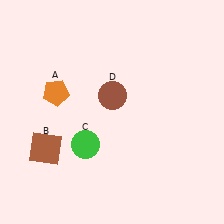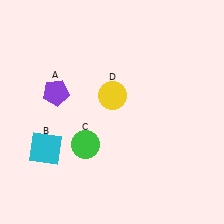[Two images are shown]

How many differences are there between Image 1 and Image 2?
There are 3 differences between the two images.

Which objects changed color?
A changed from orange to purple. B changed from brown to cyan. D changed from brown to yellow.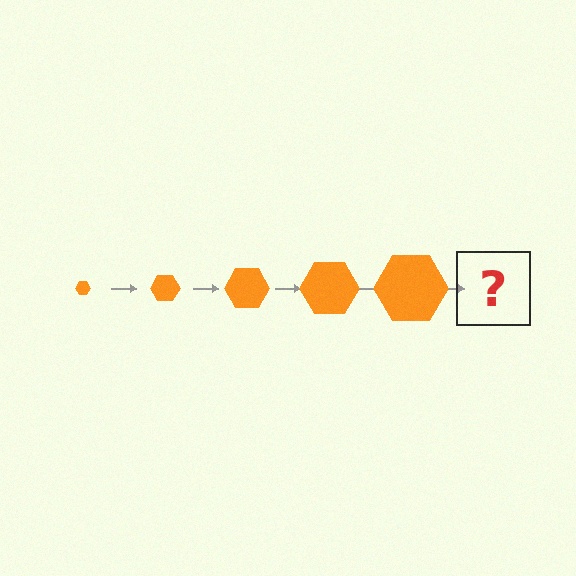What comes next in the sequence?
The next element should be an orange hexagon, larger than the previous one.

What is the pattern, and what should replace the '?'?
The pattern is that the hexagon gets progressively larger each step. The '?' should be an orange hexagon, larger than the previous one.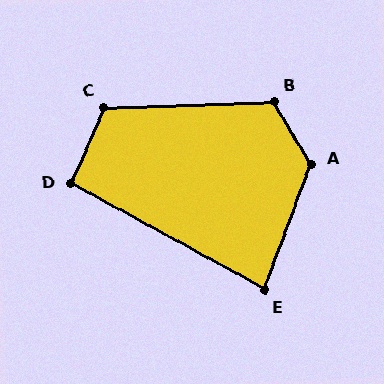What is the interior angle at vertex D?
Approximately 95 degrees (approximately right).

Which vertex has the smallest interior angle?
E, at approximately 82 degrees.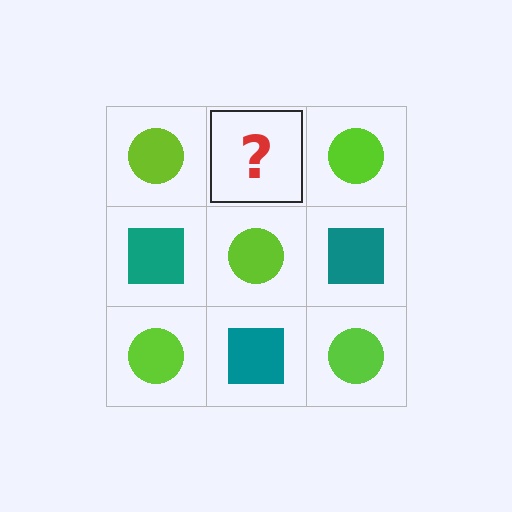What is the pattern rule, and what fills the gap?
The rule is that it alternates lime circle and teal square in a checkerboard pattern. The gap should be filled with a teal square.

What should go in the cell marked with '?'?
The missing cell should contain a teal square.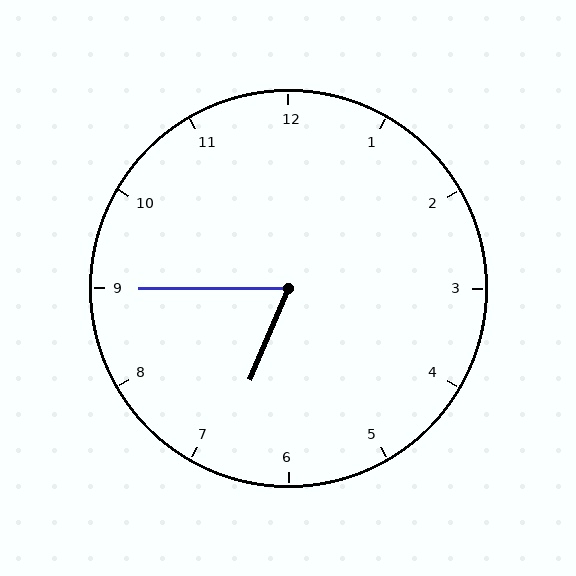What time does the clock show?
6:45.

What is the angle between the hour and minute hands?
Approximately 68 degrees.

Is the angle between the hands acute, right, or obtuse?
It is acute.